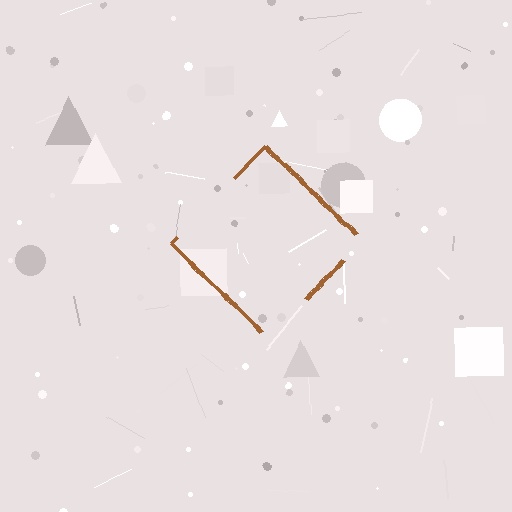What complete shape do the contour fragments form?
The contour fragments form a diamond.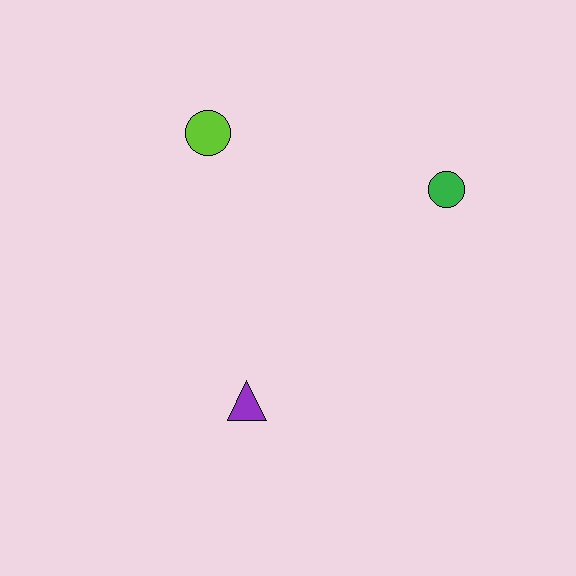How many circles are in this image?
There are 2 circles.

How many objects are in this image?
There are 3 objects.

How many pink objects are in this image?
There are no pink objects.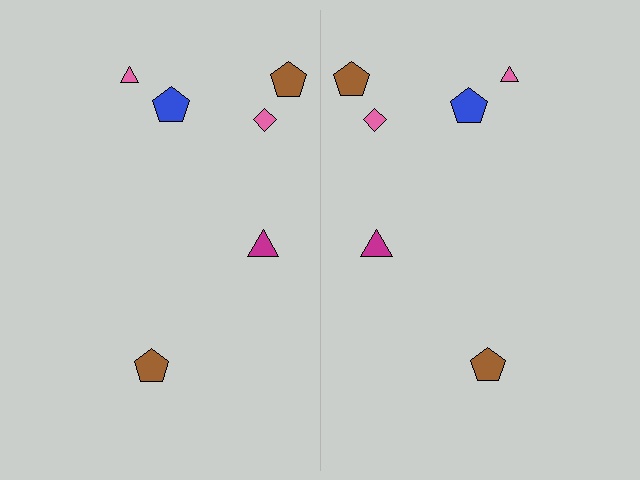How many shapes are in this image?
There are 12 shapes in this image.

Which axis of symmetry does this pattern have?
The pattern has a vertical axis of symmetry running through the center of the image.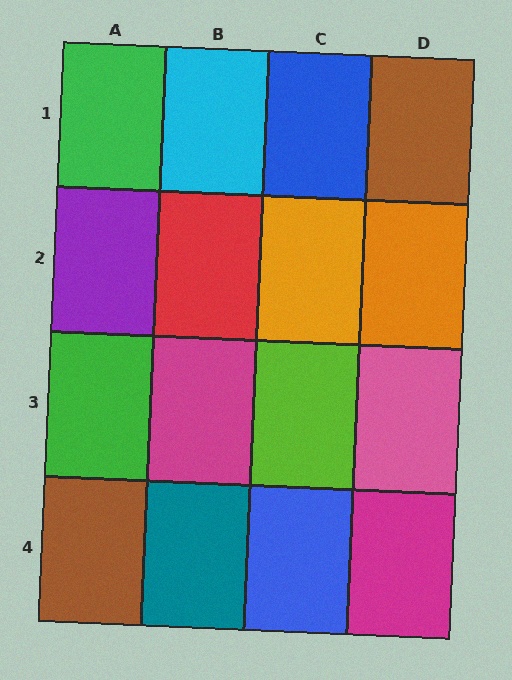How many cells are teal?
1 cell is teal.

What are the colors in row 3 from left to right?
Green, magenta, lime, pink.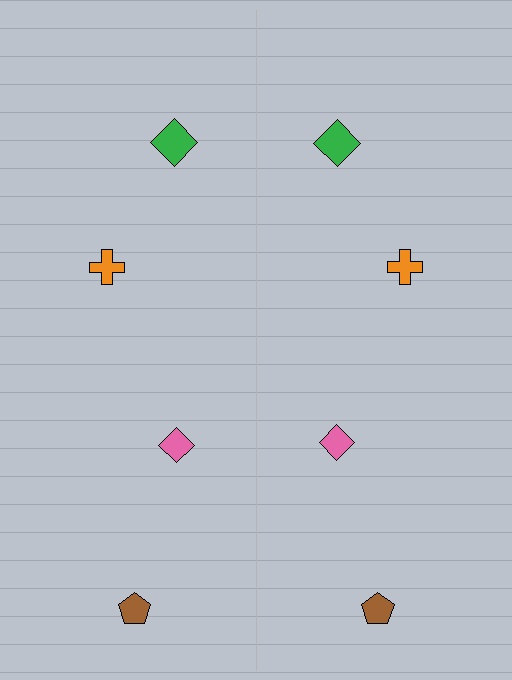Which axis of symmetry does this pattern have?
The pattern has a vertical axis of symmetry running through the center of the image.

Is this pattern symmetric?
Yes, this pattern has bilateral (reflection) symmetry.